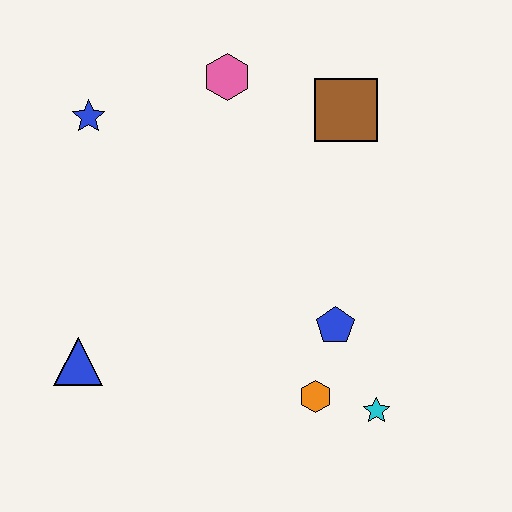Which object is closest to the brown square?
The pink hexagon is closest to the brown square.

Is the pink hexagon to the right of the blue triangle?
Yes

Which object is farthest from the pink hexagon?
The cyan star is farthest from the pink hexagon.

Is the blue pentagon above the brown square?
No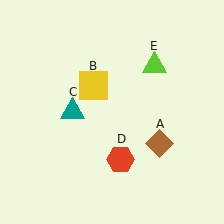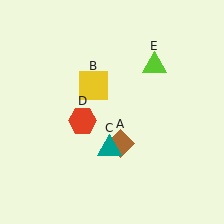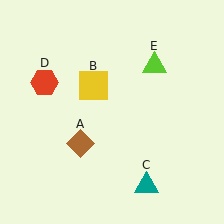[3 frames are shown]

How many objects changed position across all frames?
3 objects changed position: brown diamond (object A), teal triangle (object C), red hexagon (object D).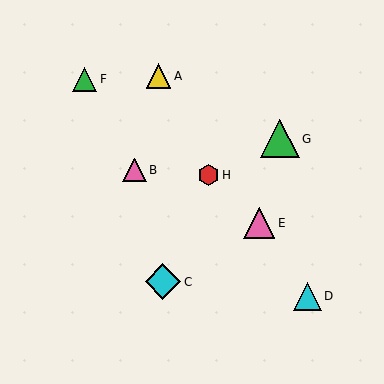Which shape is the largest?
The green triangle (labeled G) is the largest.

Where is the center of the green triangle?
The center of the green triangle is at (84, 79).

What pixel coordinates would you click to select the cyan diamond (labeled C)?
Click at (163, 282) to select the cyan diamond C.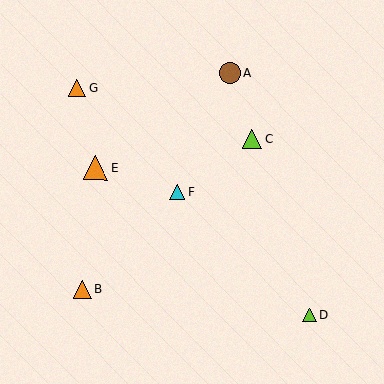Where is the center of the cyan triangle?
The center of the cyan triangle is at (177, 192).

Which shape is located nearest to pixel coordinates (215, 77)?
The brown circle (labeled A) at (230, 73) is nearest to that location.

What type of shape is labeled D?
Shape D is a lime triangle.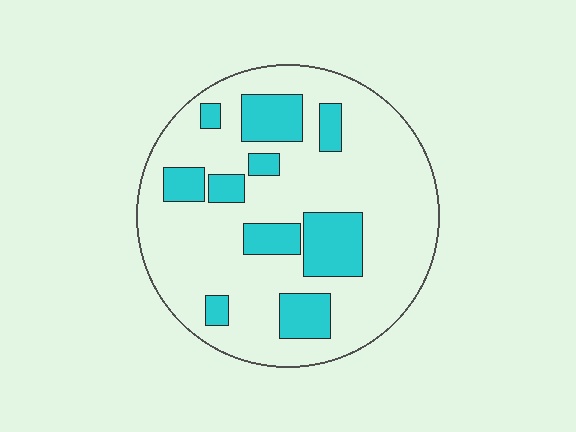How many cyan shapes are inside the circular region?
10.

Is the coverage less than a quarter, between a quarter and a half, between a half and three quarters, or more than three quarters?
Less than a quarter.